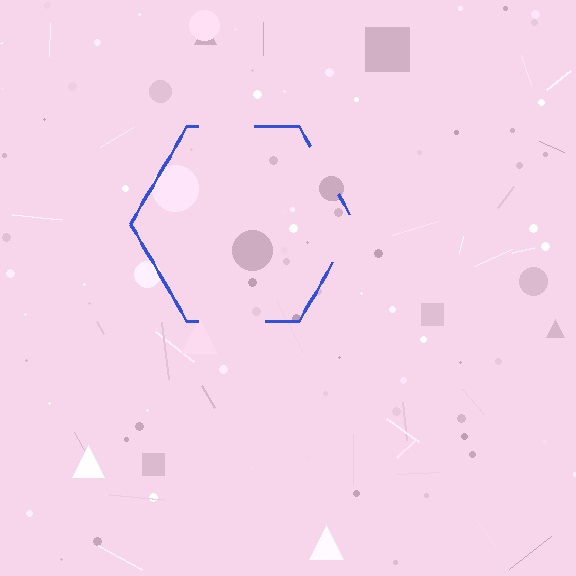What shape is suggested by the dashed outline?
The dashed outline suggests a hexagon.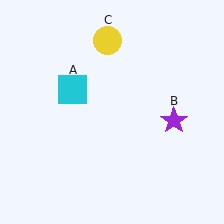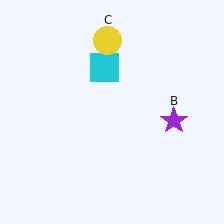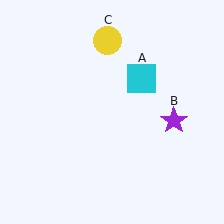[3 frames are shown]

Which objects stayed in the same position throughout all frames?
Purple star (object B) and yellow circle (object C) remained stationary.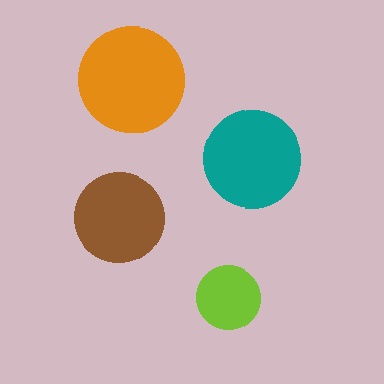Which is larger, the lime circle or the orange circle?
The orange one.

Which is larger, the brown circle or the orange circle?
The orange one.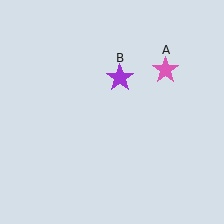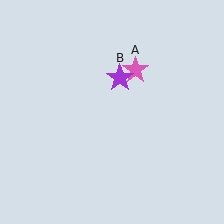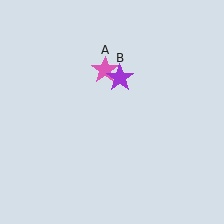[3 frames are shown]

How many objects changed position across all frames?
1 object changed position: pink star (object A).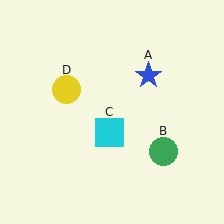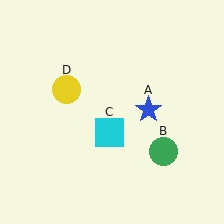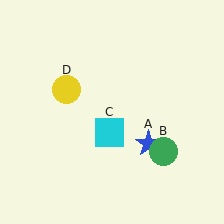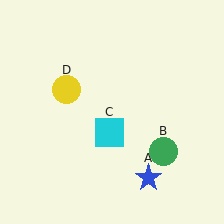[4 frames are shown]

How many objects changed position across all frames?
1 object changed position: blue star (object A).